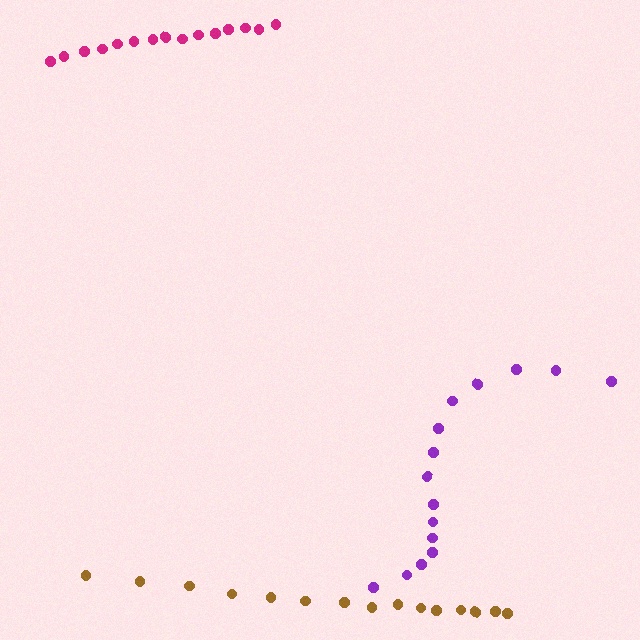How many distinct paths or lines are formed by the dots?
There are 3 distinct paths.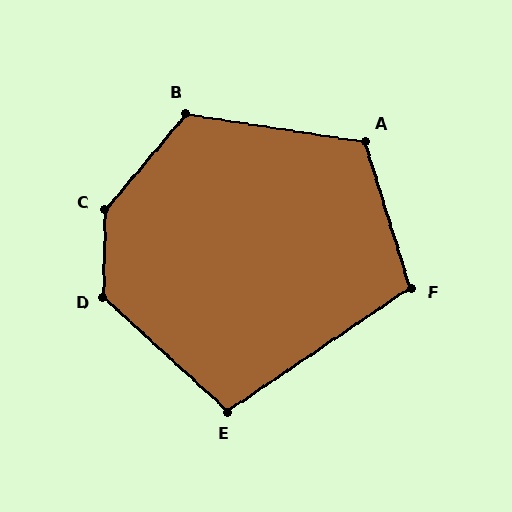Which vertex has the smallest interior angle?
E, at approximately 104 degrees.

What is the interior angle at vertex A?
Approximately 116 degrees (obtuse).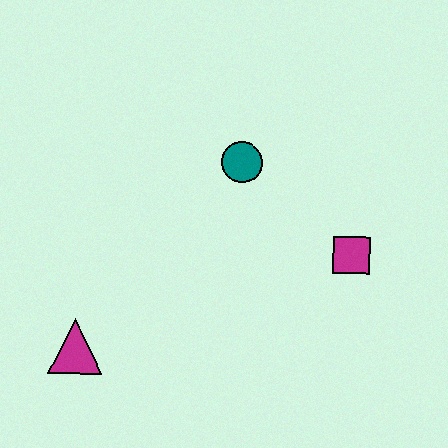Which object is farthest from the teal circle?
The magenta triangle is farthest from the teal circle.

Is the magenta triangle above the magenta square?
No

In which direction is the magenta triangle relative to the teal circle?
The magenta triangle is below the teal circle.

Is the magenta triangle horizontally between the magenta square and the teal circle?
No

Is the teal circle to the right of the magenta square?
No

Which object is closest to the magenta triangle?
The teal circle is closest to the magenta triangle.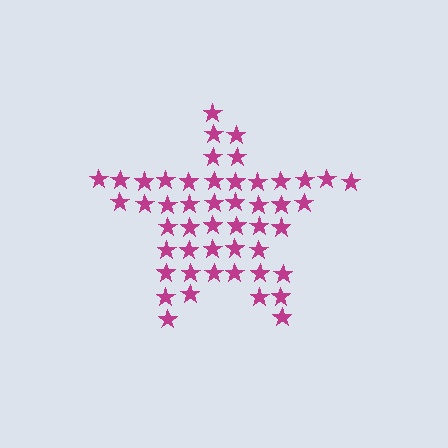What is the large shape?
The large shape is a star.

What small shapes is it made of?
It is made of small stars.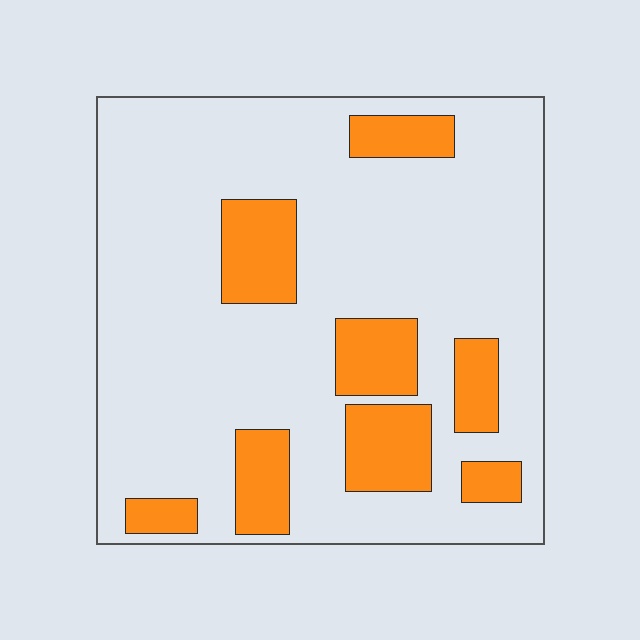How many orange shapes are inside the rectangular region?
8.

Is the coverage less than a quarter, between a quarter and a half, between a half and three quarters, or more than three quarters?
Less than a quarter.